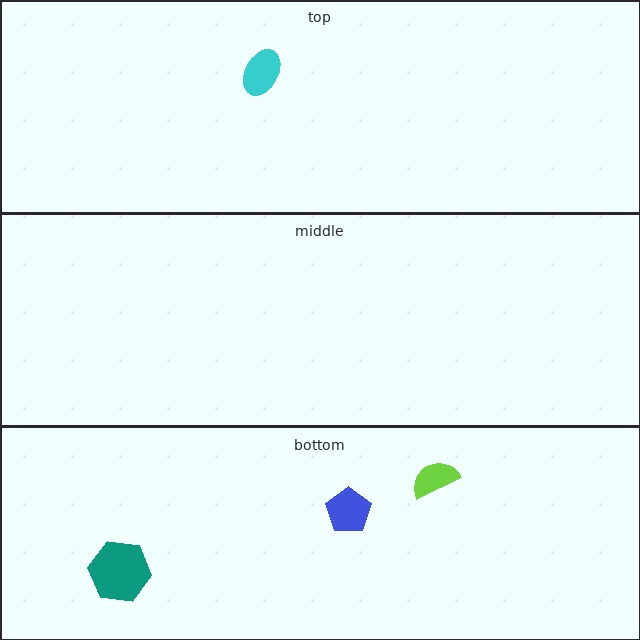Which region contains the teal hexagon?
The bottom region.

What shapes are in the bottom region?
The lime semicircle, the teal hexagon, the blue pentagon.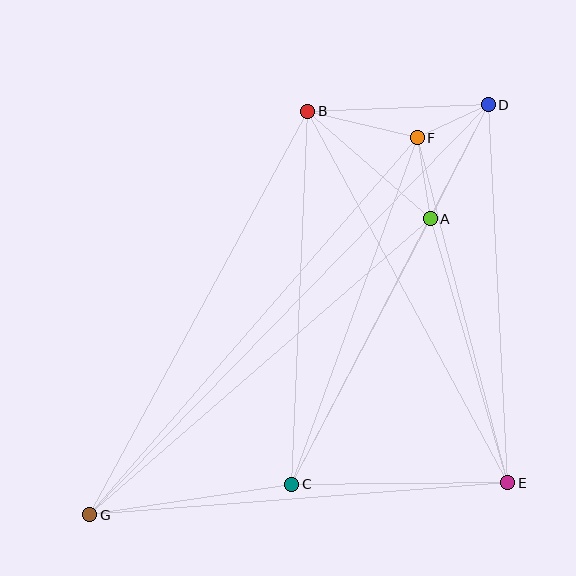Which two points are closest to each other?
Points D and F are closest to each other.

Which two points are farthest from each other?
Points D and G are farthest from each other.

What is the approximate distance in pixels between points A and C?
The distance between A and C is approximately 300 pixels.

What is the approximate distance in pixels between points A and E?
The distance between A and E is approximately 275 pixels.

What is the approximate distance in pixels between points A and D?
The distance between A and D is approximately 128 pixels.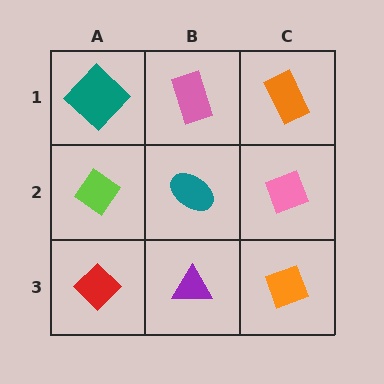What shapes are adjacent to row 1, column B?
A teal ellipse (row 2, column B), a teal diamond (row 1, column A), an orange rectangle (row 1, column C).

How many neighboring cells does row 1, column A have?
2.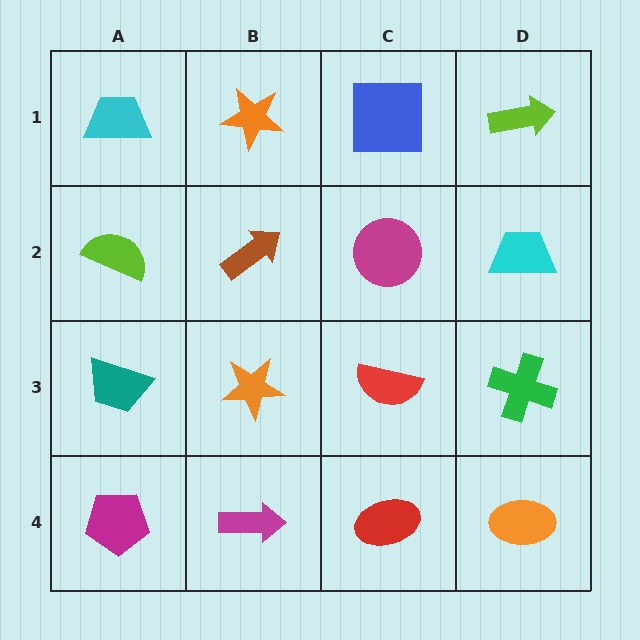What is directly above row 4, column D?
A green cross.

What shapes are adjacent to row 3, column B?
A brown arrow (row 2, column B), a magenta arrow (row 4, column B), a teal trapezoid (row 3, column A), a red semicircle (row 3, column C).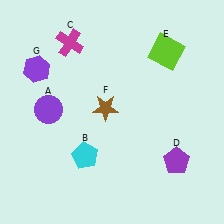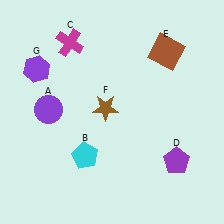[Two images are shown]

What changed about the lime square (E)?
In Image 1, E is lime. In Image 2, it changed to brown.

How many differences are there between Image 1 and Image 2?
There is 1 difference between the two images.